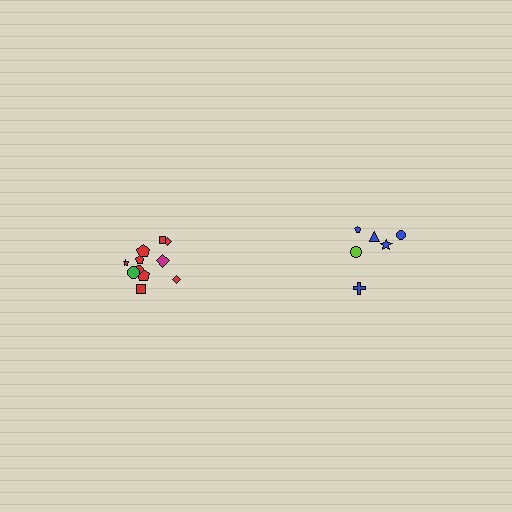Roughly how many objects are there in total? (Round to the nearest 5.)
Roughly 20 objects in total.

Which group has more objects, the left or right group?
The left group.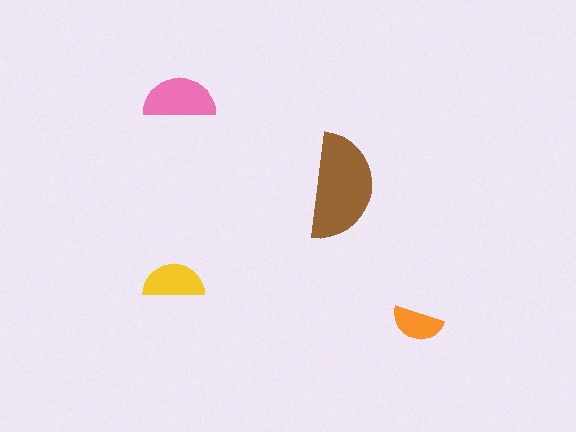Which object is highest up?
The pink semicircle is topmost.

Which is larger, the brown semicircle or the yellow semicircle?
The brown one.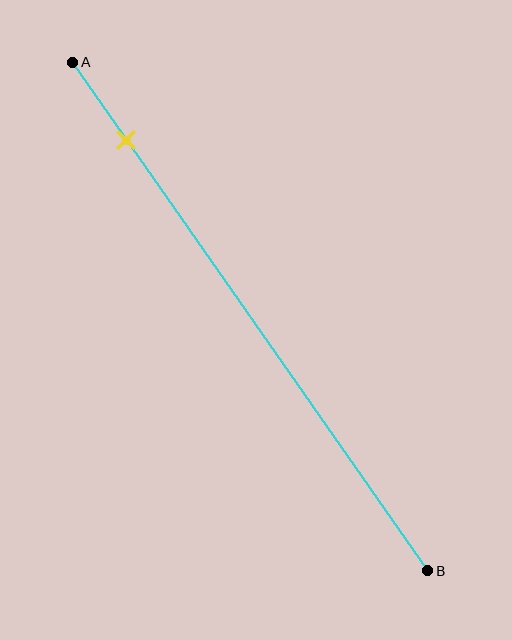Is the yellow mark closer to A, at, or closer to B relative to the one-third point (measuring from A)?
The yellow mark is closer to point A than the one-third point of segment AB.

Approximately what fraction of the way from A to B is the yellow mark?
The yellow mark is approximately 15% of the way from A to B.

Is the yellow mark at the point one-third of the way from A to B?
No, the mark is at about 15% from A, not at the 33% one-third point.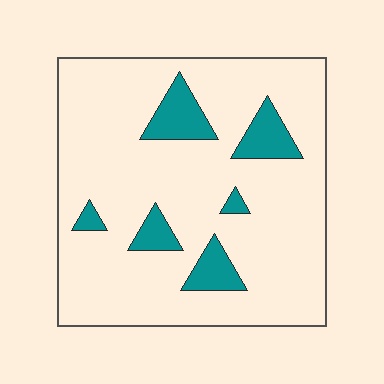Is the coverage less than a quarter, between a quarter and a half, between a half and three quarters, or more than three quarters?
Less than a quarter.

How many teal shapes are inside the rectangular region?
6.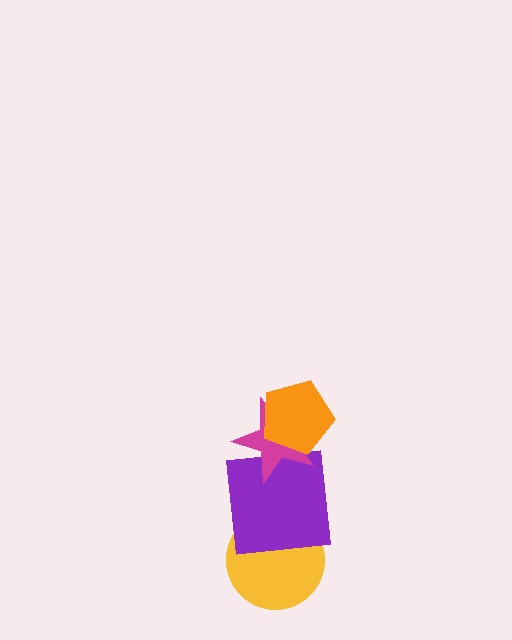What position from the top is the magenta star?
The magenta star is 2nd from the top.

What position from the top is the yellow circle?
The yellow circle is 4th from the top.